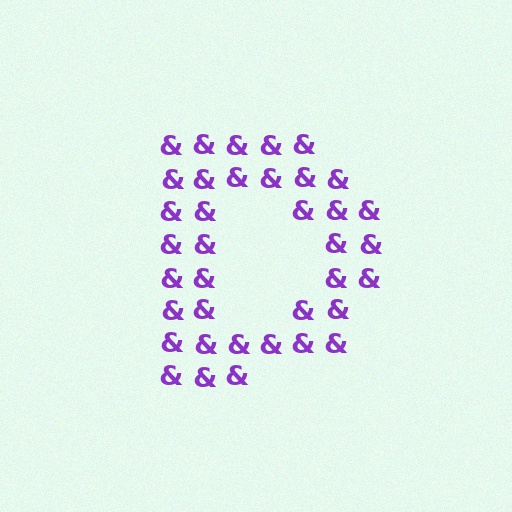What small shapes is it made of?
It is made of small ampersands.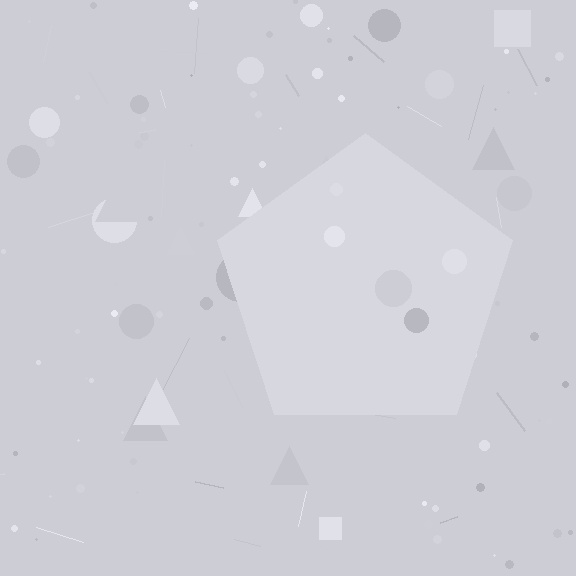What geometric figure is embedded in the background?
A pentagon is embedded in the background.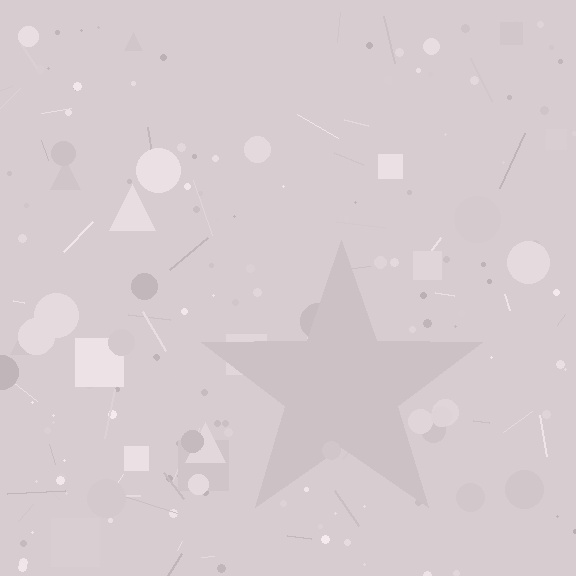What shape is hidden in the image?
A star is hidden in the image.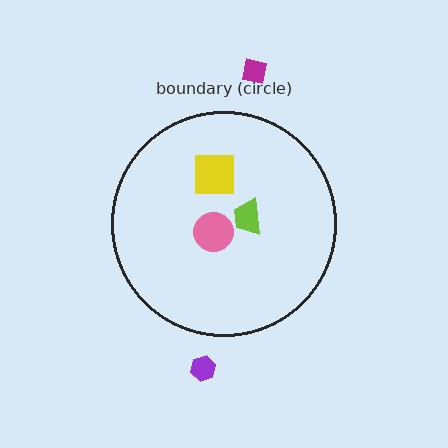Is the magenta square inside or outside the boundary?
Outside.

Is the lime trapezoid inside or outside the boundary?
Inside.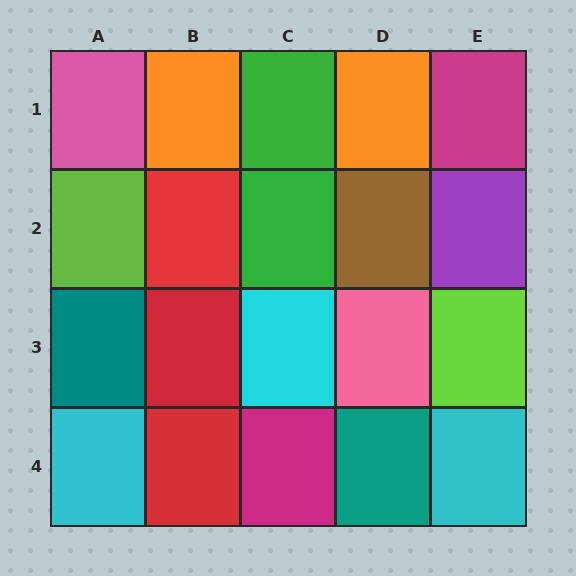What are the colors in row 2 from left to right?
Lime, red, green, brown, purple.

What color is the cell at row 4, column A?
Cyan.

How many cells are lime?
2 cells are lime.